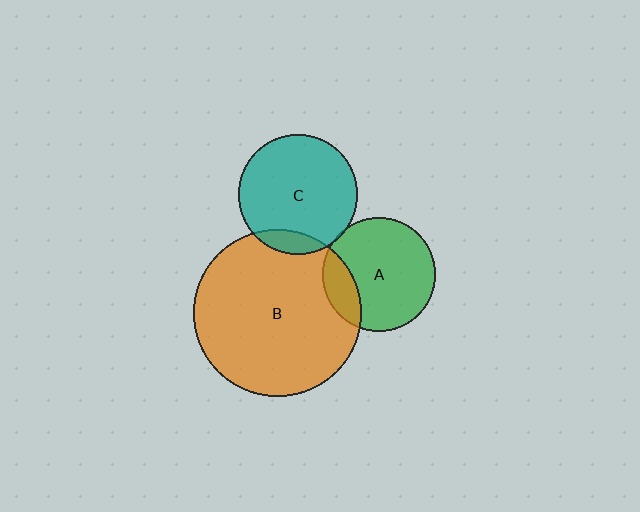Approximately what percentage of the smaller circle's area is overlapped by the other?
Approximately 10%.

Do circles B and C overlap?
Yes.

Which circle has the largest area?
Circle B (orange).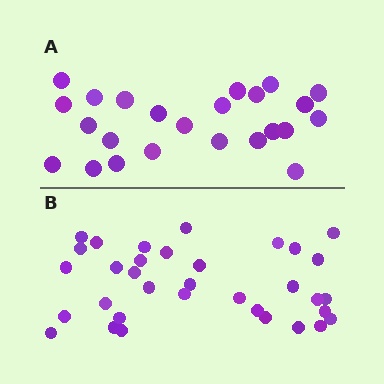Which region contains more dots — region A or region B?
Region B (the bottom region) has more dots.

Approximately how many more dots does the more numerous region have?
Region B has roughly 10 or so more dots than region A.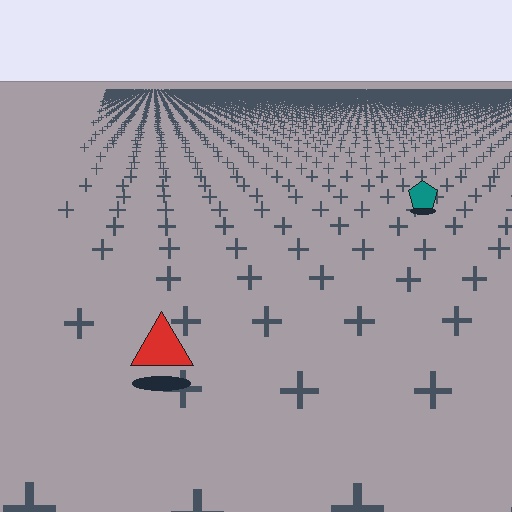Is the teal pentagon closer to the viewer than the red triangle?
No. The red triangle is closer — you can tell from the texture gradient: the ground texture is coarser near it.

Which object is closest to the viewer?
The red triangle is closest. The texture marks near it are larger and more spread out.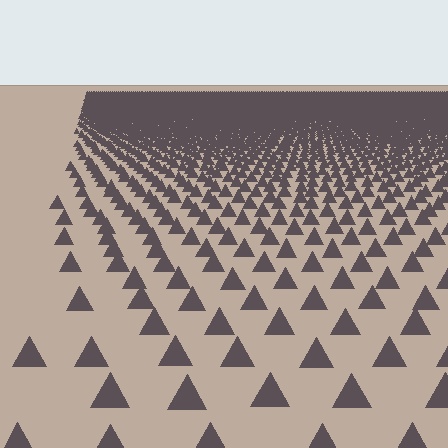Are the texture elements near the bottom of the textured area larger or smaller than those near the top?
Larger. Near the bottom, elements are closer to the viewer and appear at a bigger on-screen size.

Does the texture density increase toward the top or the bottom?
Density increases toward the top.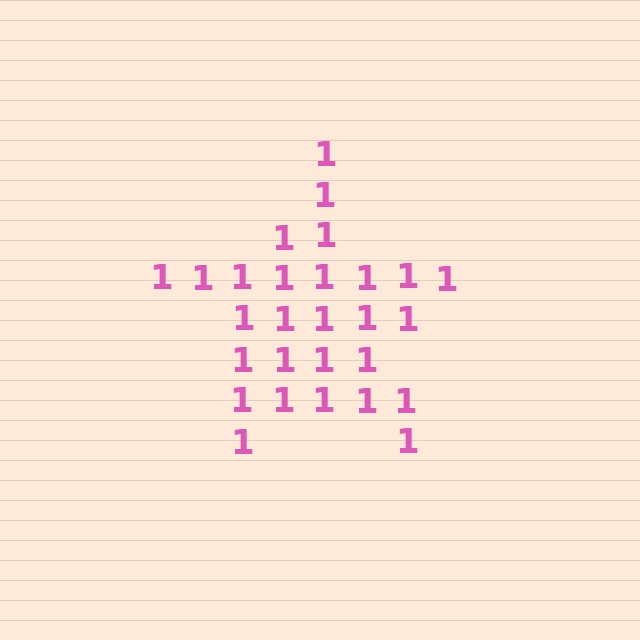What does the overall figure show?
The overall figure shows a star.